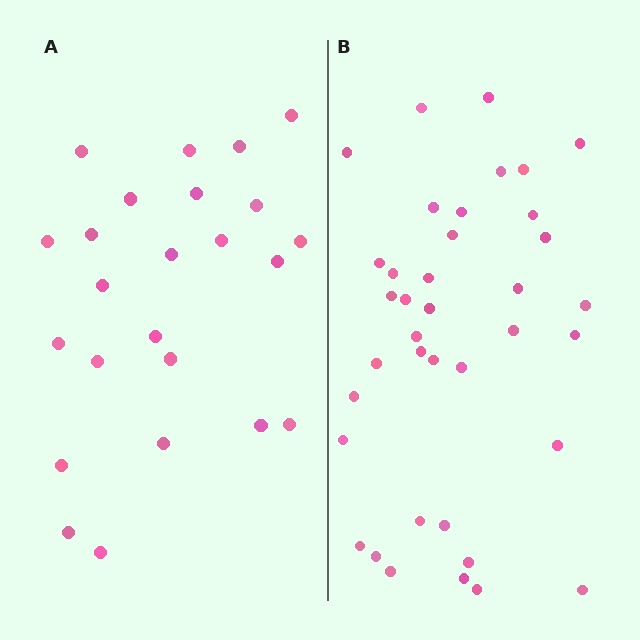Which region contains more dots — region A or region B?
Region B (the right region) has more dots.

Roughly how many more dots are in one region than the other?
Region B has approximately 15 more dots than region A.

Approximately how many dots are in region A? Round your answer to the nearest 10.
About 20 dots. (The exact count is 24, which rounds to 20.)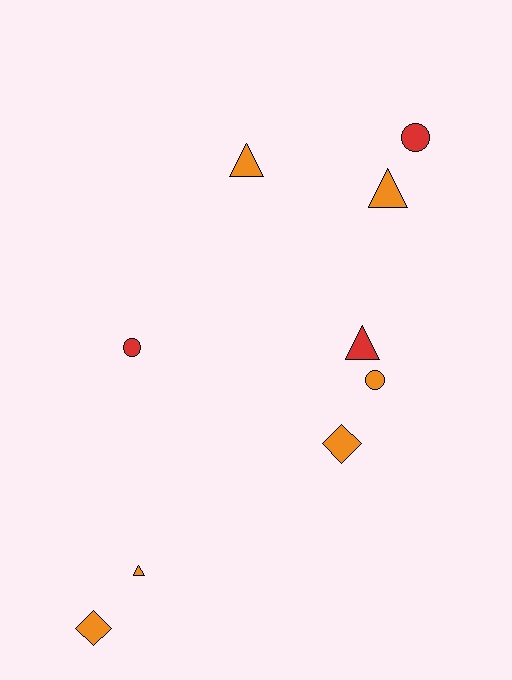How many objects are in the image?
There are 9 objects.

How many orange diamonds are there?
There are 2 orange diamonds.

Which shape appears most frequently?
Triangle, with 4 objects.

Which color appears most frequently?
Orange, with 6 objects.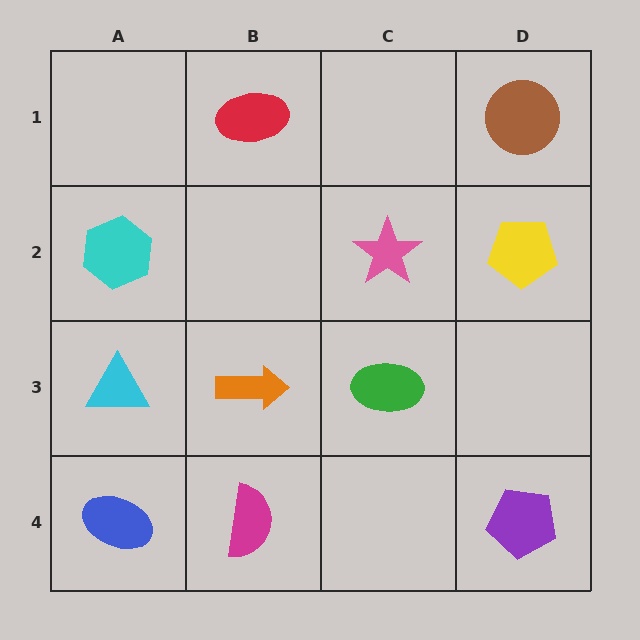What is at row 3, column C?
A green ellipse.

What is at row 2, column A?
A cyan hexagon.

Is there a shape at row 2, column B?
No, that cell is empty.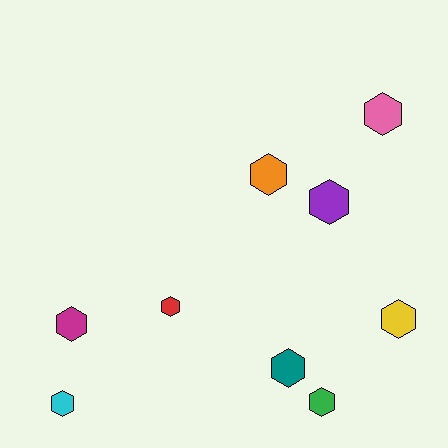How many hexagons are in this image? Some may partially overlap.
There are 9 hexagons.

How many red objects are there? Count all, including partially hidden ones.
There is 1 red object.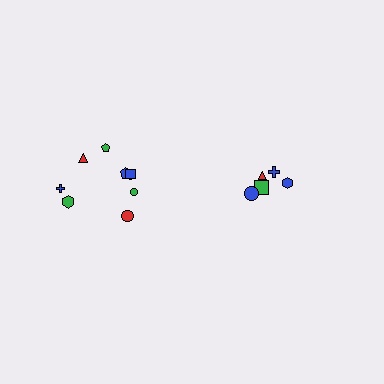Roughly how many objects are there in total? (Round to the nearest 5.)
Roughly 15 objects in total.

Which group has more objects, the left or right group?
The left group.